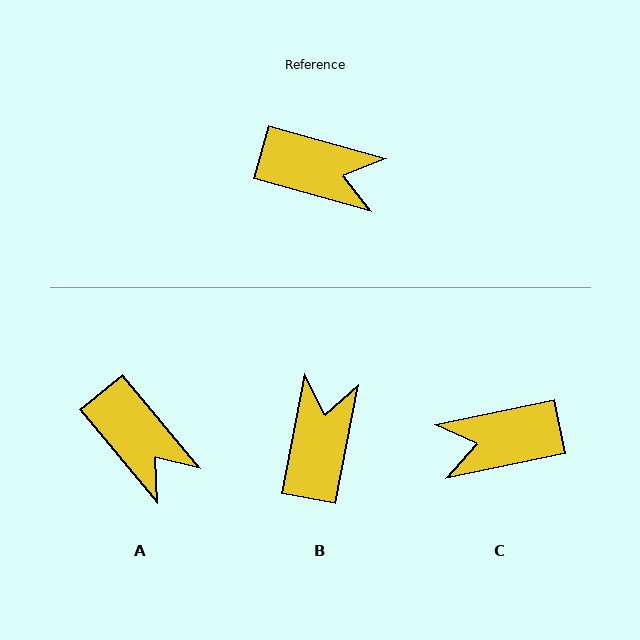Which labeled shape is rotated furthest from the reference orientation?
C, about 152 degrees away.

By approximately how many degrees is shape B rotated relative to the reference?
Approximately 95 degrees counter-clockwise.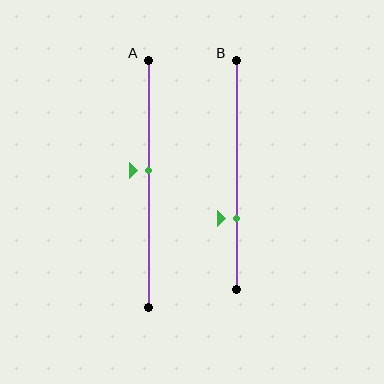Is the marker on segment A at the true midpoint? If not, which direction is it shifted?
No, the marker on segment A is shifted upward by about 5% of the segment length.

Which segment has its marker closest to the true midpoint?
Segment A has its marker closest to the true midpoint.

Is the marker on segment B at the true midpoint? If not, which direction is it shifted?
No, the marker on segment B is shifted downward by about 19% of the segment length.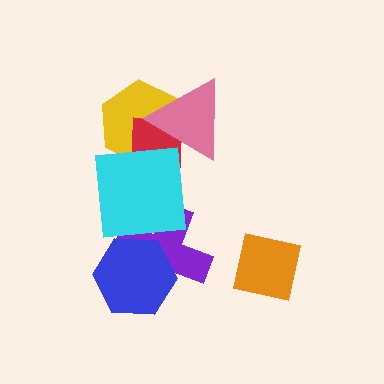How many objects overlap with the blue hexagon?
1 object overlaps with the blue hexagon.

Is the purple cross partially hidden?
Yes, it is partially covered by another shape.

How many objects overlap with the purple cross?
2 objects overlap with the purple cross.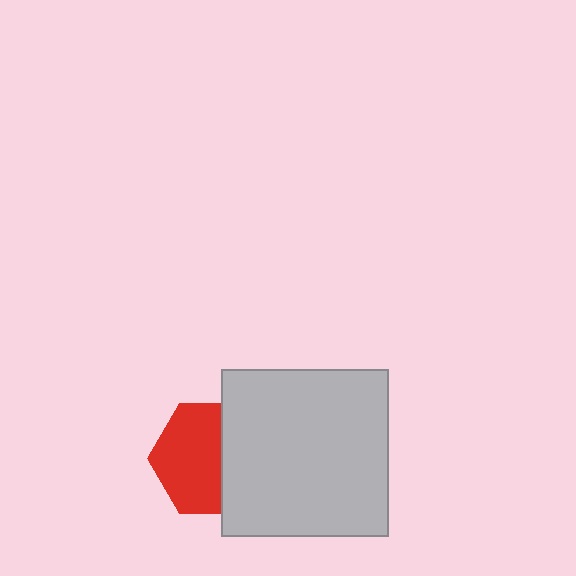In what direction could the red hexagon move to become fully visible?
The red hexagon could move left. That would shift it out from behind the light gray square entirely.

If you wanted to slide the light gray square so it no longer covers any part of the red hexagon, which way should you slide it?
Slide it right — that is the most direct way to separate the two shapes.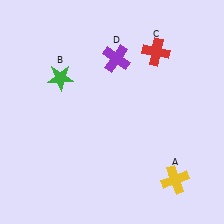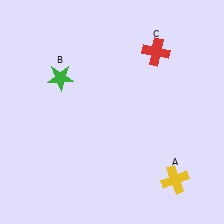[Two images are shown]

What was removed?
The purple cross (D) was removed in Image 2.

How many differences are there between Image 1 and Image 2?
There is 1 difference between the two images.